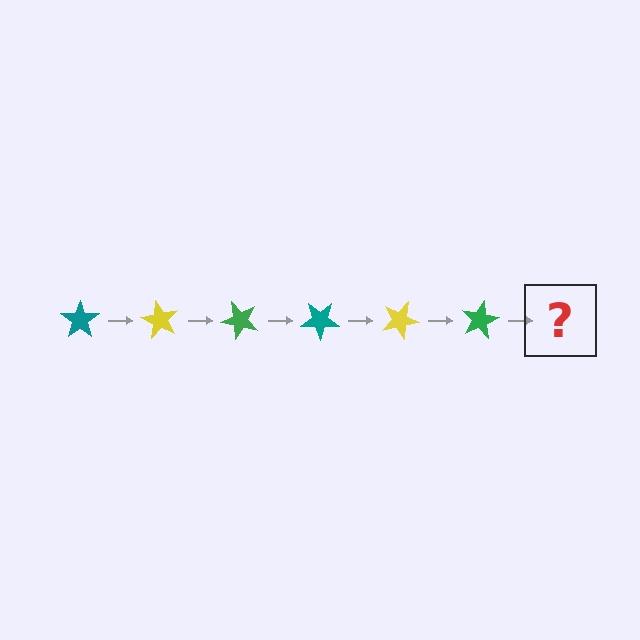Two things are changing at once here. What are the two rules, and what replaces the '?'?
The two rules are that it rotates 60 degrees each step and the color cycles through teal, yellow, and green. The '?' should be a teal star, rotated 360 degrees from the start.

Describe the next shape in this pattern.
It should be a teal star, rotated 360 degrees from the start.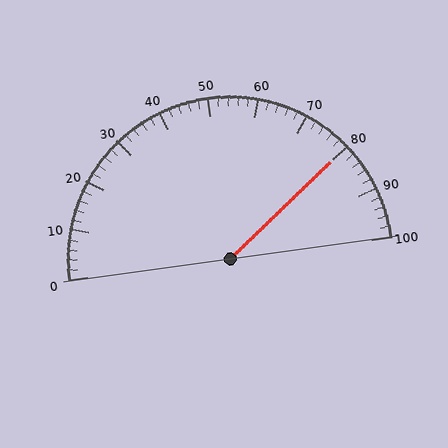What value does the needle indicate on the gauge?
The needle indicates approximately 80.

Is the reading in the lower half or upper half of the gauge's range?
The reading is in the upper half of the range (0 to 100).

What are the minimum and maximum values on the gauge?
The gauge ranges from 0 to 100.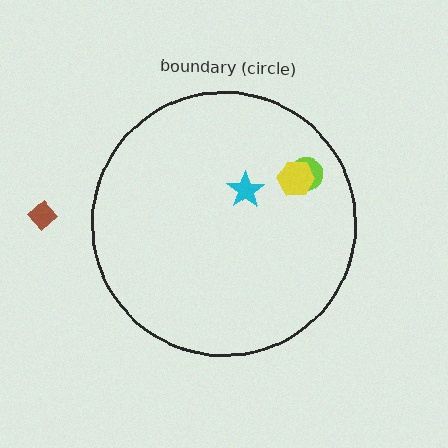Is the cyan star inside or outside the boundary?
Inside.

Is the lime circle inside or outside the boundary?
Inside.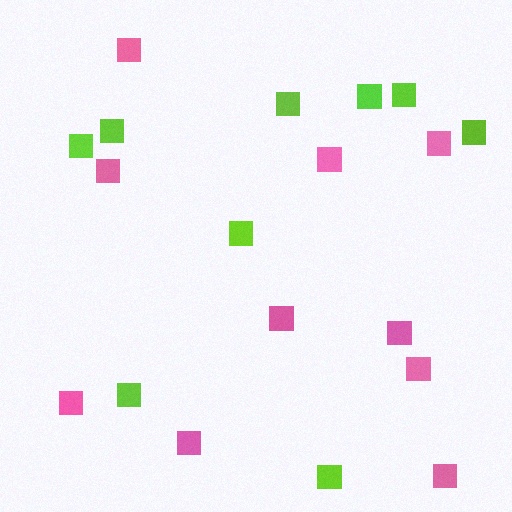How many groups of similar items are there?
There are 2 groups: one group of lime squares (9) and one group of pink squares (10).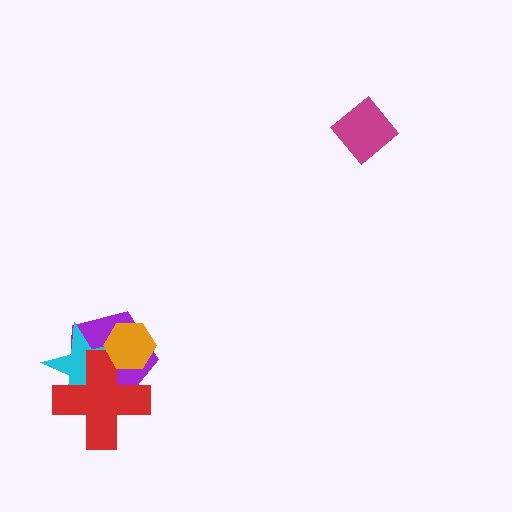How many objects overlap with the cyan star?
3 objects overlap with the cyan star.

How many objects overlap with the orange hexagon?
3 objects overlap with the orange hexagon.